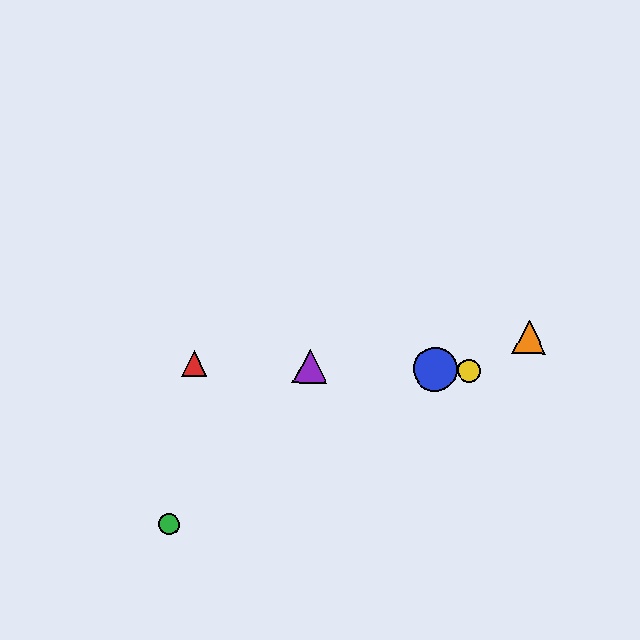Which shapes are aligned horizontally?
The red triangle, the blue circle, the yellow circle, the purple triangle are aligned horizontally.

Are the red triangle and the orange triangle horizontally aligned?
No, the red triangle is at y≈364 and the orange triangle is at y≈337.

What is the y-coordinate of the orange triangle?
The orange triangle is at y≈337.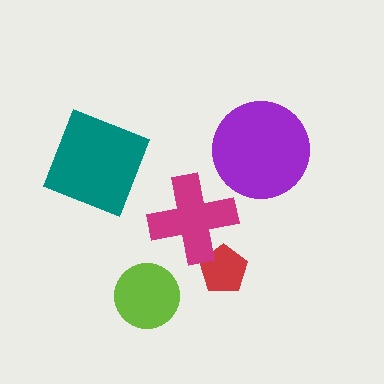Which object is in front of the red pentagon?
The magenta cross is in front of the red pentagon.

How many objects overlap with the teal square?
0 objects overlap with the teal square.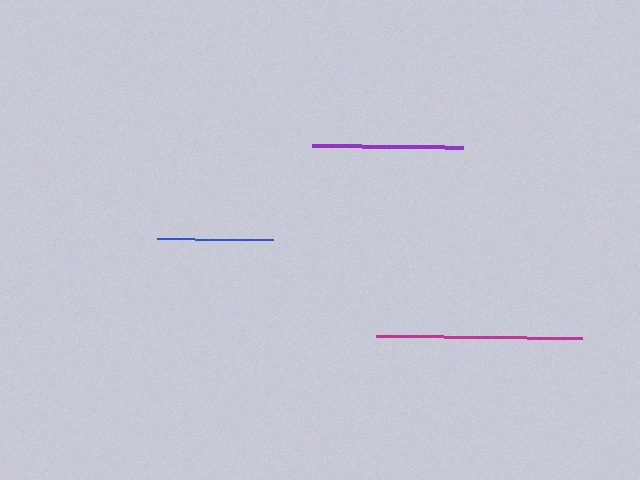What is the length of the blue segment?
The blue segment is approximately 115 pixels long.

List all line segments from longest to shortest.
From longest to shortest: magenta, purple, blue.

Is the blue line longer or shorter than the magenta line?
The magenta line is longer than the blue line.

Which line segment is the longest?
The magenta line is the longest at approximately 206 pixels.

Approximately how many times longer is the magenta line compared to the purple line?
The magenta line is approximately 1.4 times the length of the purple line.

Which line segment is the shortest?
The blue line is the shortest at approximately 115 pixels.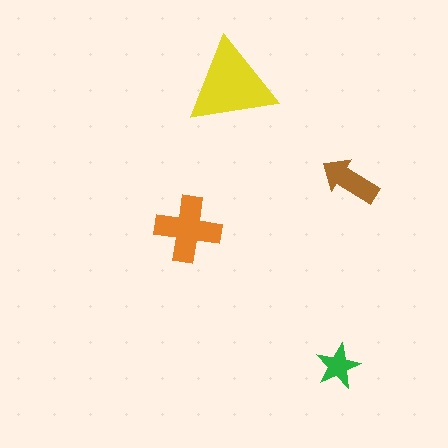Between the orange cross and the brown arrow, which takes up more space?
The orange cross.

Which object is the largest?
The yellow triangle.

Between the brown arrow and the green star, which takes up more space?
The brown arrow.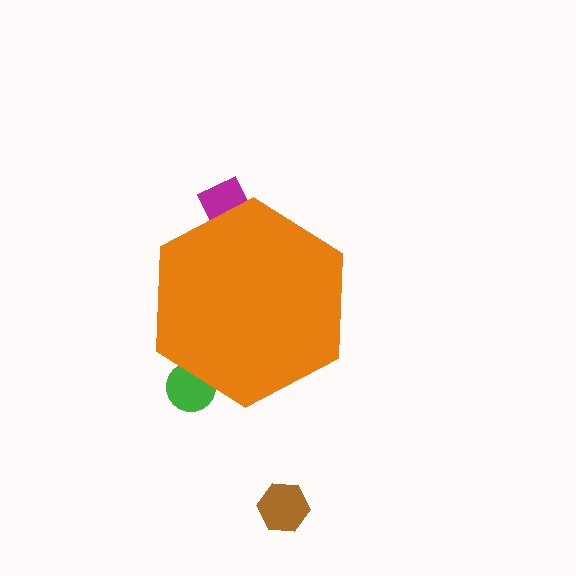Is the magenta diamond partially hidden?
Yes, the magenta diamond is partially hidden behind the orange hexagon.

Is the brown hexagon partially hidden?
No, the brown hexagon is fully visible.